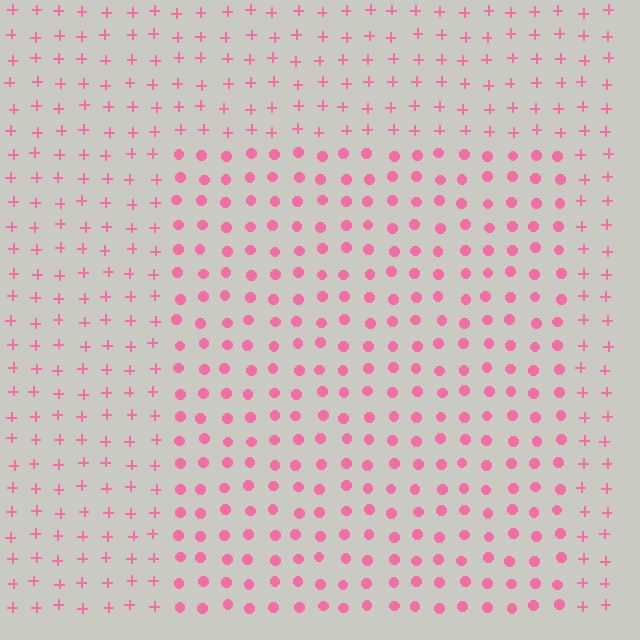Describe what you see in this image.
The image is filled with small pink elements arranged in a uniform grid. A rectangle-shaped region contains circles, while the surrounding area contains plus signs. The boundary is defined purely by the change in element shape.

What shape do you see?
I see a rectangle.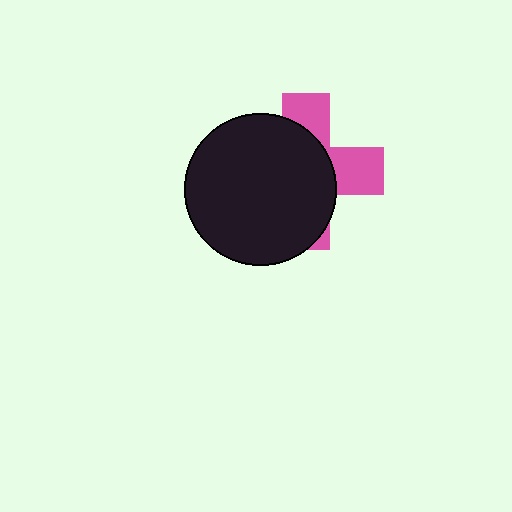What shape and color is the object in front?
The object in front is a black circle.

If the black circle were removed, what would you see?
You would see the complete pink cross.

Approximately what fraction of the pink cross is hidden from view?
Roughly 65% of the pink cross is hidden behind the black circle.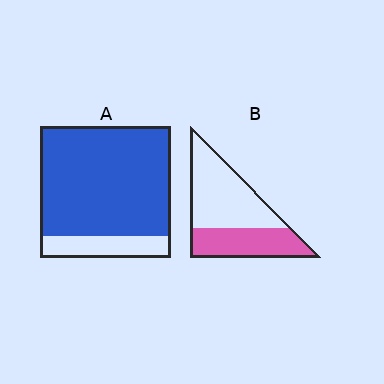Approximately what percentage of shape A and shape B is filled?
A is approximately 85% and B is approximately 40%.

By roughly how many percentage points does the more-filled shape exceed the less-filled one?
By roughly 45 percentage points (A over B).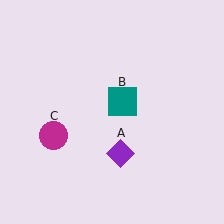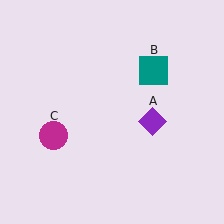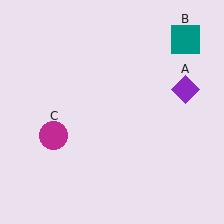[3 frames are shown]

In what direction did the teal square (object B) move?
The teal square (object B) moved up and to the right.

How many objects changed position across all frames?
2 objects changed position: purple diamond (object A), teal square (object B).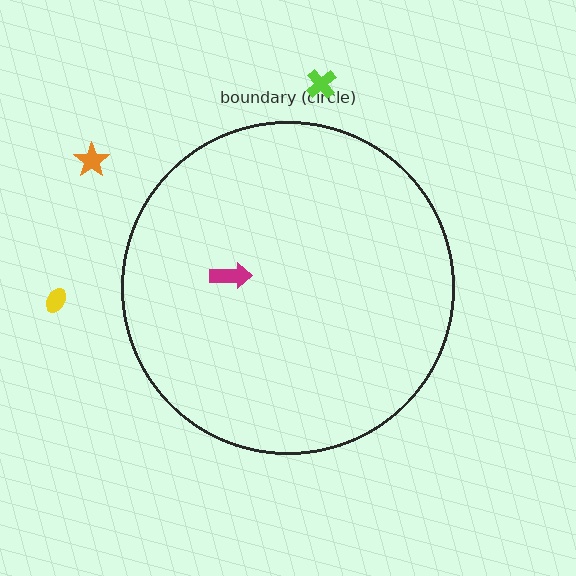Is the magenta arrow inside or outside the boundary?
Inside.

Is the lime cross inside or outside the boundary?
Outside.